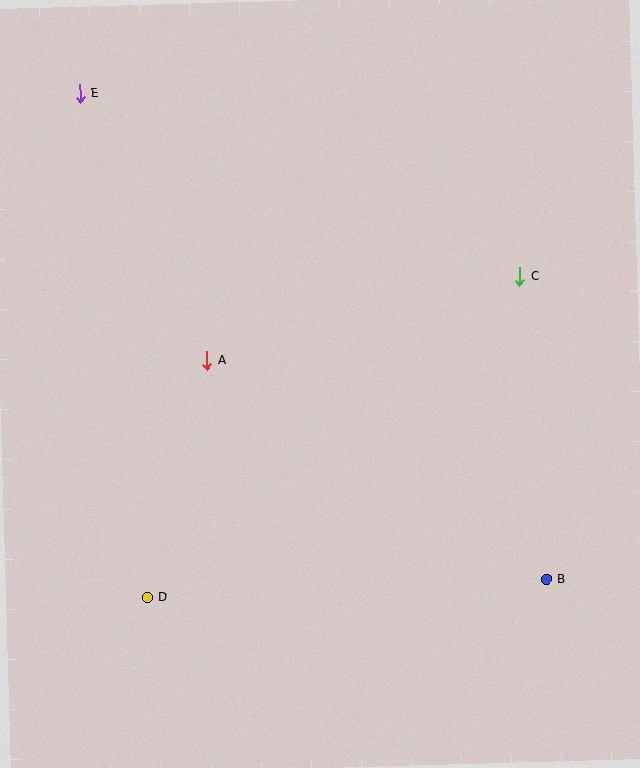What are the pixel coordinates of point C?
Point C is at (520, 277).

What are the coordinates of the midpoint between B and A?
The midpoint between B and A is at (376, 470).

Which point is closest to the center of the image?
Point A at (207, 361) is closest to the center.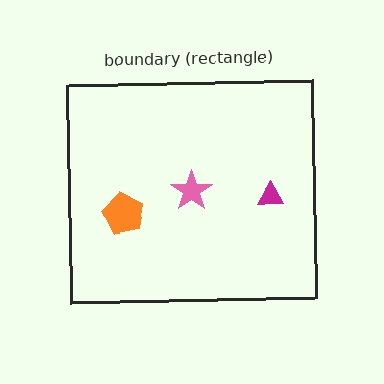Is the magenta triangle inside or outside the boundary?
Inside.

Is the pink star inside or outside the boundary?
Inside.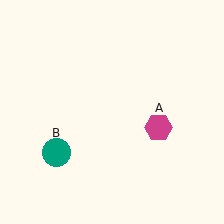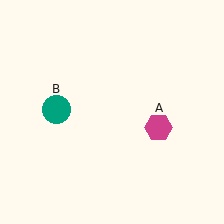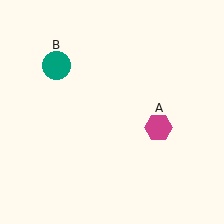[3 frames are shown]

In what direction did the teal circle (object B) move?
The teal circle (object B) moved up.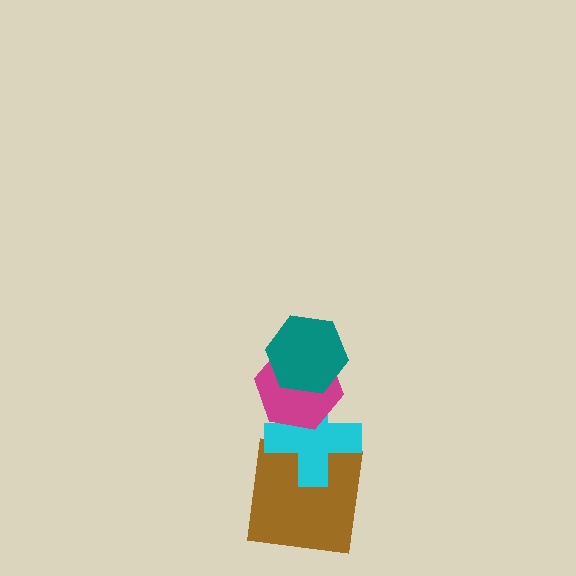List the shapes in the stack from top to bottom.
From top to bottom: the teal hexagon, the magenta hexagon, the cyan cross, the brown square.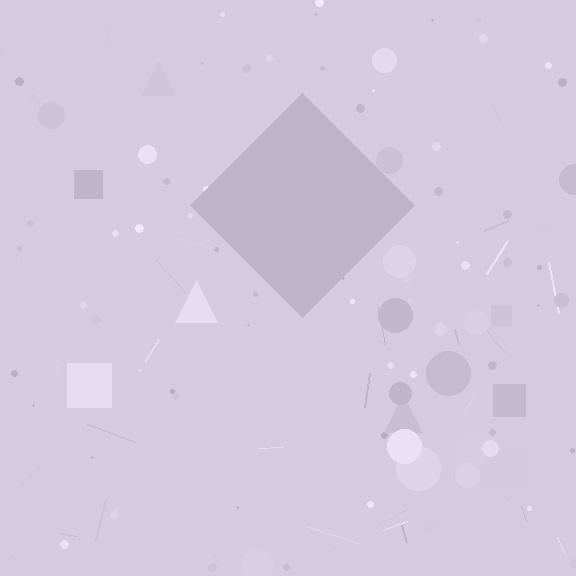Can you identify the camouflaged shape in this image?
The camouflaged shape is a diamond.